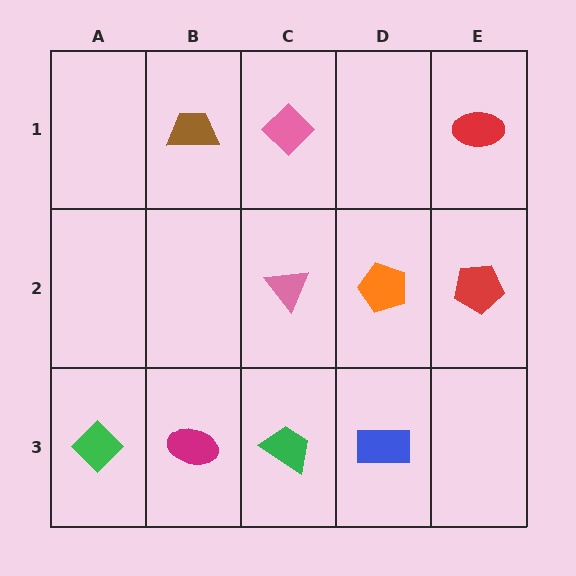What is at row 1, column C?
A pink diamond.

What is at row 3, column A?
A green diamond.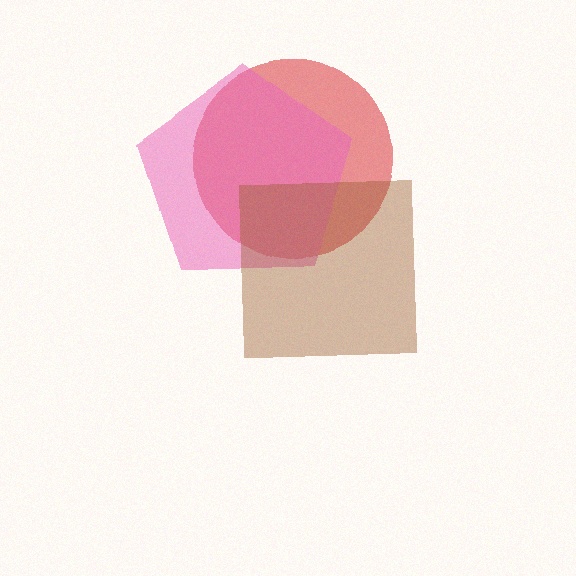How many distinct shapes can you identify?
There are 3 distinct shapes: a red circle, a pink pentagon, a brown square.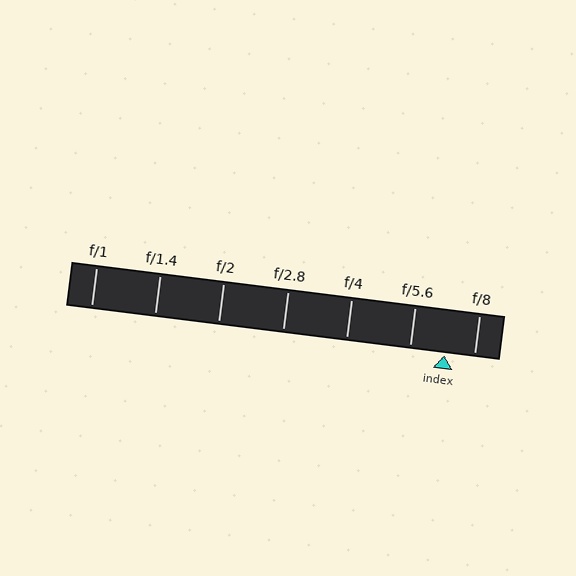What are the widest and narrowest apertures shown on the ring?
The widest aperture shown is f/1 and the narrowest is f/8.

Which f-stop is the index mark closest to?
The index mark is closest to f/8.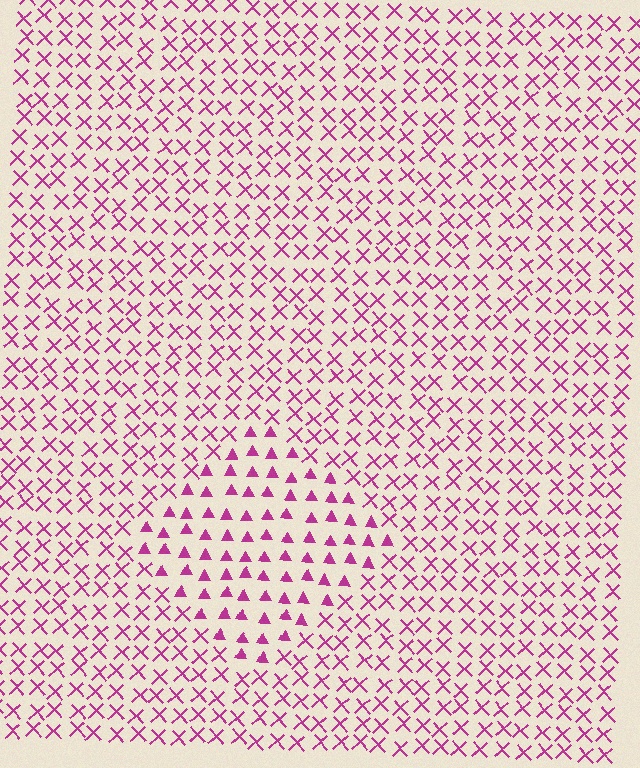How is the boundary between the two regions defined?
The boundary is defined by a change in element shape: triangles inside vs. X marks outside. All elements share the same color and spacing.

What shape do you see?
I see a diamond.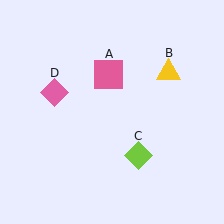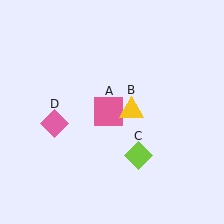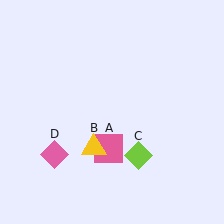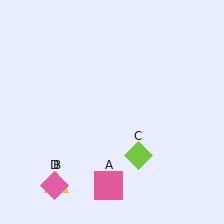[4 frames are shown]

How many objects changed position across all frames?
3 objects changed position: pink square (object A), yellow triangle (object B), pink diamond (object D).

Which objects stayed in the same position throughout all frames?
Lime diamond (object C) remained stationary.